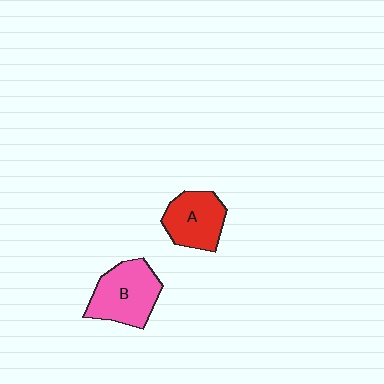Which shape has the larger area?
Shape B (pink).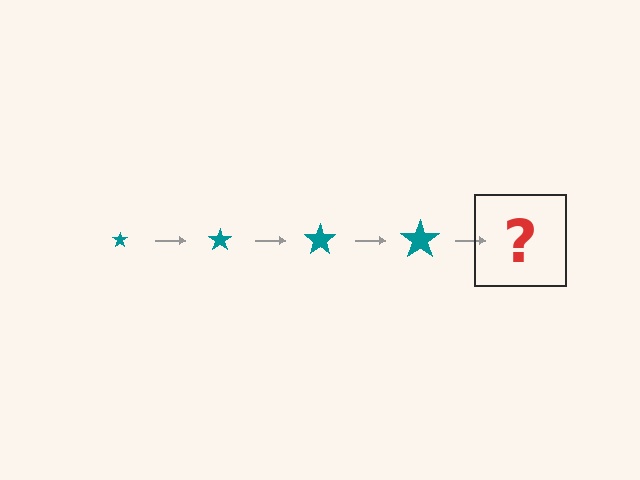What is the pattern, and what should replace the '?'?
The pattern is that the star gets progressively larger each step. The '?' should be a teal star, larger than the previous one.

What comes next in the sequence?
The next element should be a teal star, larger than the previous one.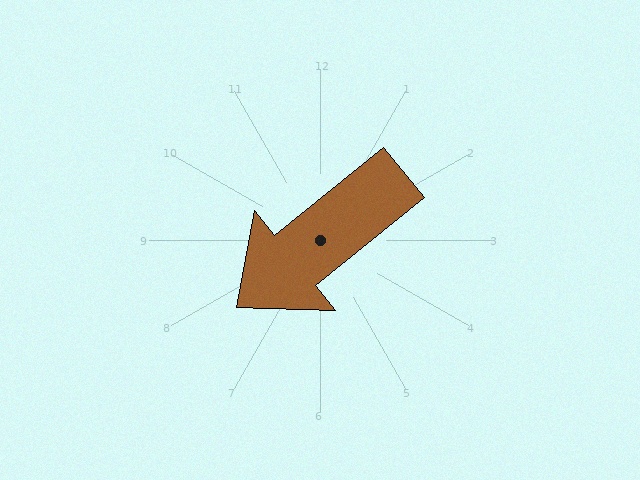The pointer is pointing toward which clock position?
Roughly 8 o'clock.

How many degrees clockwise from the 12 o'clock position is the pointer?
Approximately 231 degrees.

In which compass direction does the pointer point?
Southwest.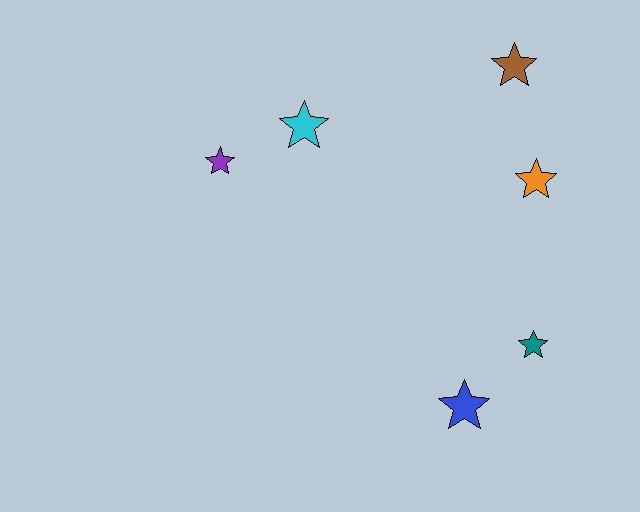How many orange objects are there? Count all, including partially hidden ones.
There is 1 orange object.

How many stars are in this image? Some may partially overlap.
There are 6 stars.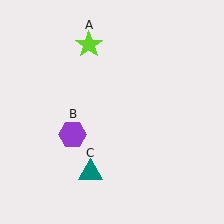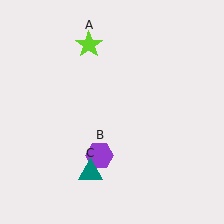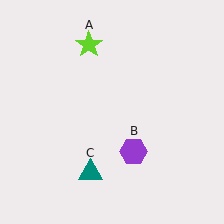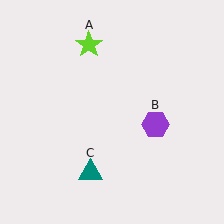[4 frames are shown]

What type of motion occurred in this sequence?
The purple hexagon (object B) rotated counterclockwise around the center of the scene.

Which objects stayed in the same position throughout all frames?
Lime star (object A) and teal triangle (object C) remained stationary.